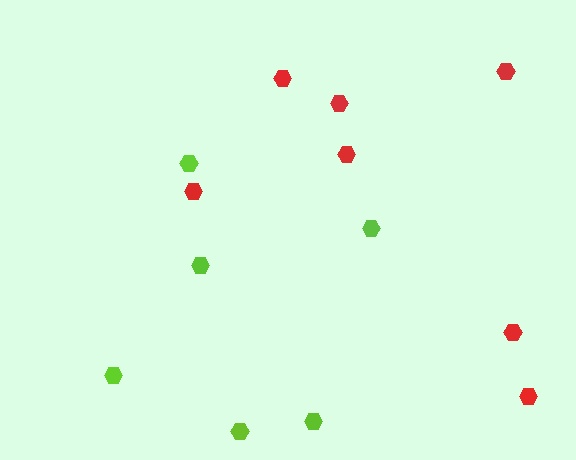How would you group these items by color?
There are 2 groups: one group of lime hexagons (6) and one group of red hexagons (7).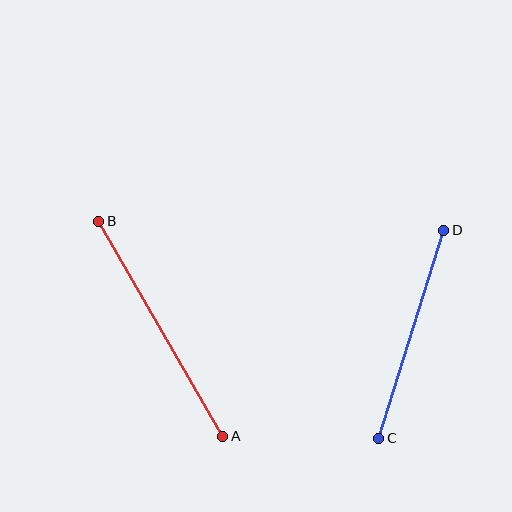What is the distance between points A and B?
The distance is approximately 248 pixels.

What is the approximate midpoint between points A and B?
The midpoint is at approximately (161, 329) pixels.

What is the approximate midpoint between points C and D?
The midpoint is at approximately (411, 334) pixels.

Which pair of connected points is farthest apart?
Points A and B are farthest apart.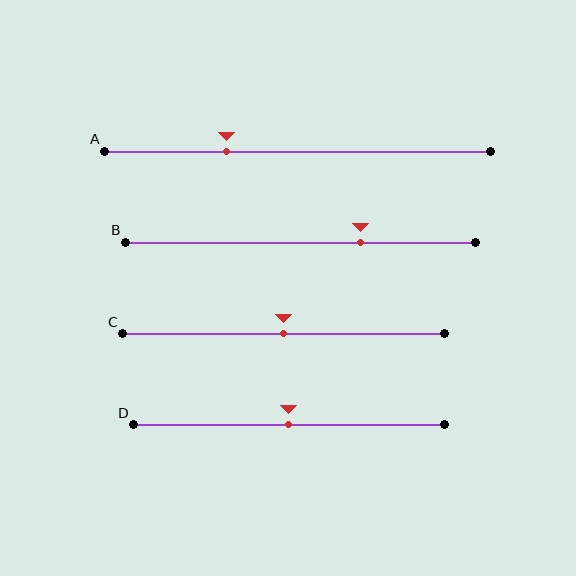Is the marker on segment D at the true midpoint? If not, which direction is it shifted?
Yes, the marker on segment D is at the true midpoint.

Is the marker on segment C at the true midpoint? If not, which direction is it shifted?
Yes, the marker on segment C is at the true midpoint.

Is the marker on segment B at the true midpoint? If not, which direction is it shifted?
No, the marker on segment B is shifted to the right by about 17% of the segment length.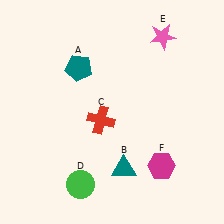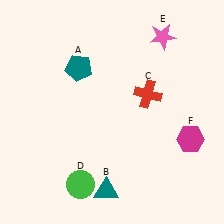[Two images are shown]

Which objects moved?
The objects that moved are: the teal triangle (B), the red cross (C), the magenta hexagon (F).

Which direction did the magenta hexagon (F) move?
The magenta hexagon (F) moved right.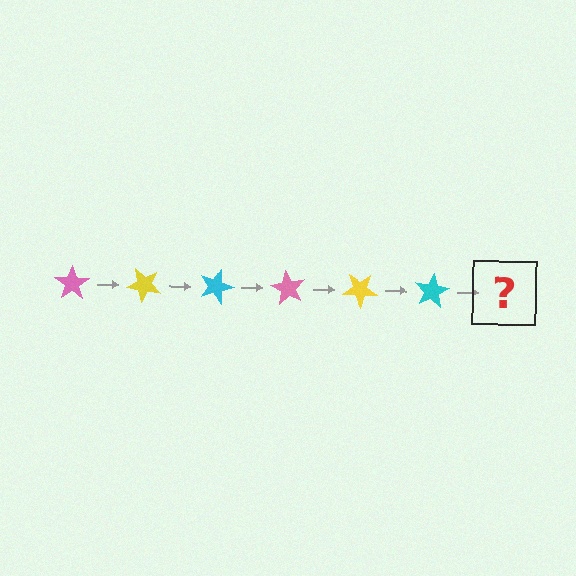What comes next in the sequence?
The next element should be a pink star, rotated 270 degrees from the start.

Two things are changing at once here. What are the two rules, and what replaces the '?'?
The two rules are that it rotates 45 degrees each step and the color cycles through pink, yellow, and cyan. The '?' should be a pink star, rotated 270 degrees from the start.